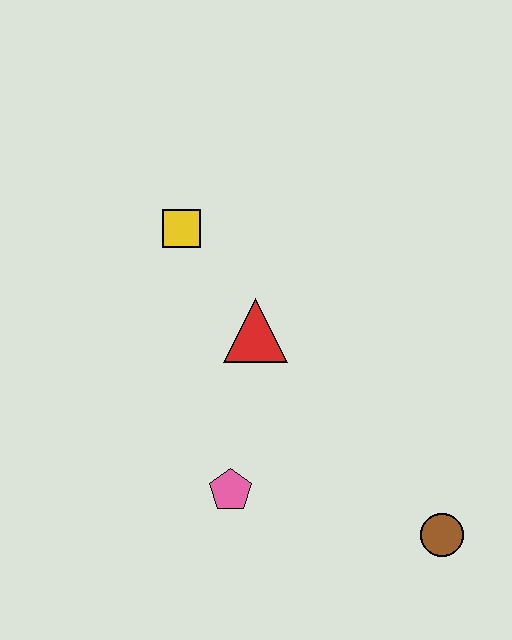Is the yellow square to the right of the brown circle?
No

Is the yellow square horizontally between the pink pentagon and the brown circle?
No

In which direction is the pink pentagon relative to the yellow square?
The pink pentagon is below the yellow square.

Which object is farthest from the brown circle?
The yellow square is farthest from the brown circle.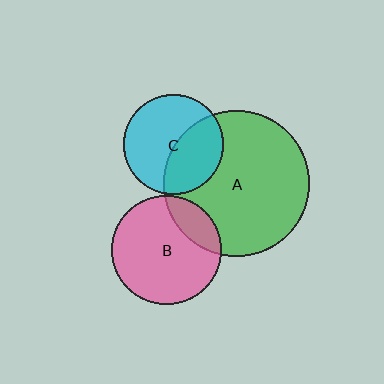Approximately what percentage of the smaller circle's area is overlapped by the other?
Approximately 20%.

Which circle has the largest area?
Circle A (green).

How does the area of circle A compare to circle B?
Approximately 1.8 times.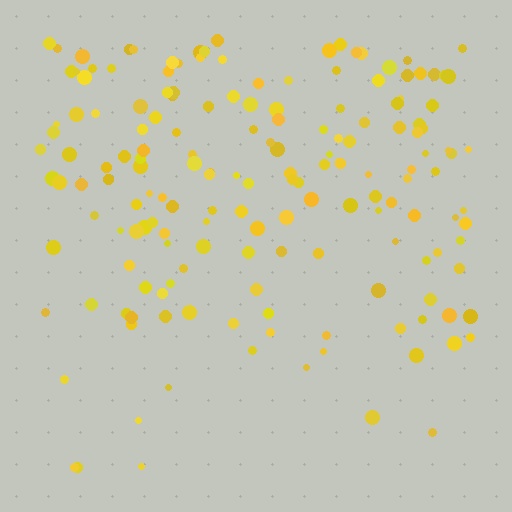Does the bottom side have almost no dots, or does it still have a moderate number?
Still a moderate number, just noticeably fewer than the top.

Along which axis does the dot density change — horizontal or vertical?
Vertical.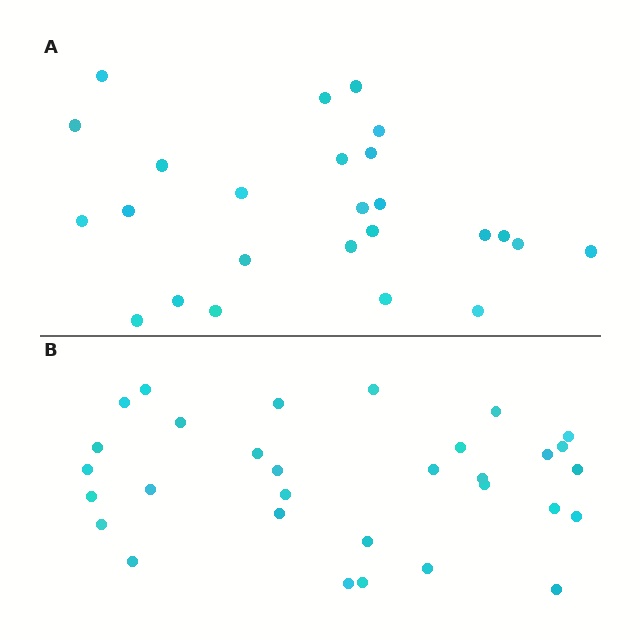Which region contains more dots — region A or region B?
Region B (the bottom region) has more dots.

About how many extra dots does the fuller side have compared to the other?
Region B has about 6 more dots than region A.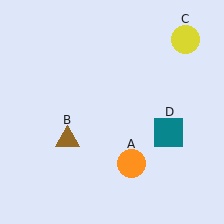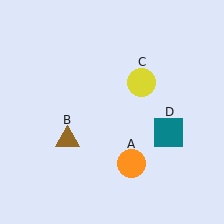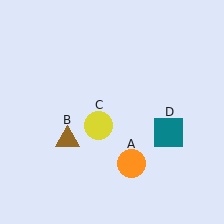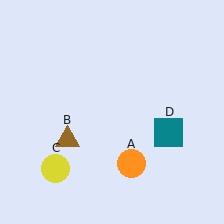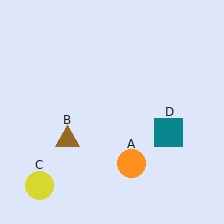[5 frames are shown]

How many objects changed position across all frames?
1 object changed position: yellow circle (object C).